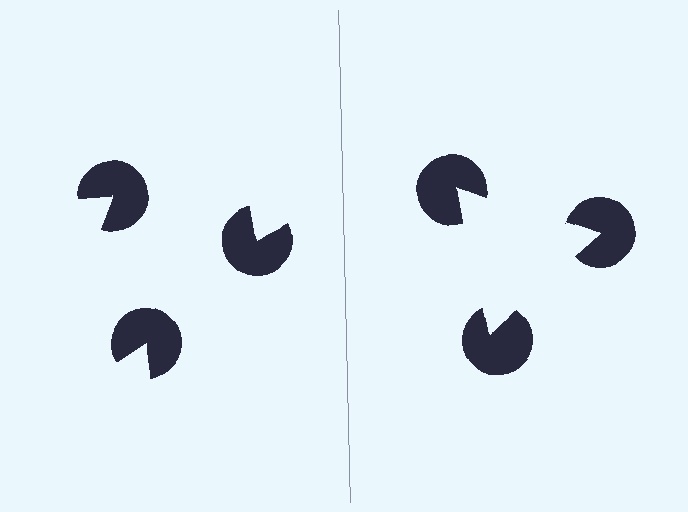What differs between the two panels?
The pac-man discs are positioned identically on both sides; only the wedge orientations differ. On the right they align to a triangle; on the left they are misaligned.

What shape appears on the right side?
An illusory triangle.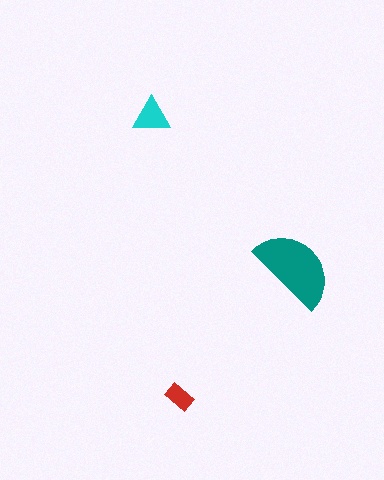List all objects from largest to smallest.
The teal semicircle, the cyan triangle, the red rectangle.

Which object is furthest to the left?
The cyan triangle is leftmost.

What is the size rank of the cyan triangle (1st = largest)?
2nd.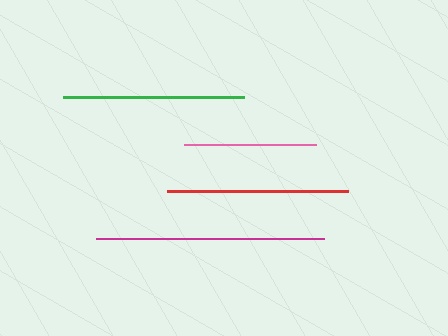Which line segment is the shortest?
The pink line is the shortest at approximately 132 pixels.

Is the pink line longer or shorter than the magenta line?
The magenta line is longer than the pink line.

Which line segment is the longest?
The magenta line is the longest at approximately 228 pixels.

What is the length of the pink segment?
The pink segment is approximately 132 pixels long.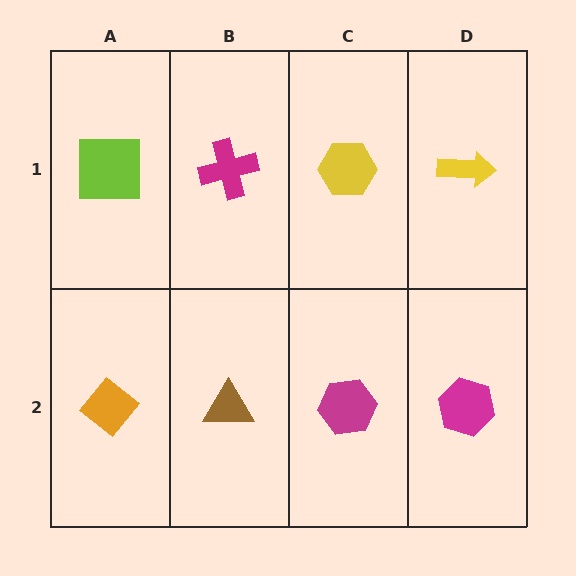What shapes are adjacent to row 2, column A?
A lime square (row 1, column A), a brown triangle (row 2, column B).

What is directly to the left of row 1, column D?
A yellow hexagon.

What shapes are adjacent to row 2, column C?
A yellow hexagon (row 1, column C), a brown triangle (row 2, column B), a magenta hexagon (row 2, column D).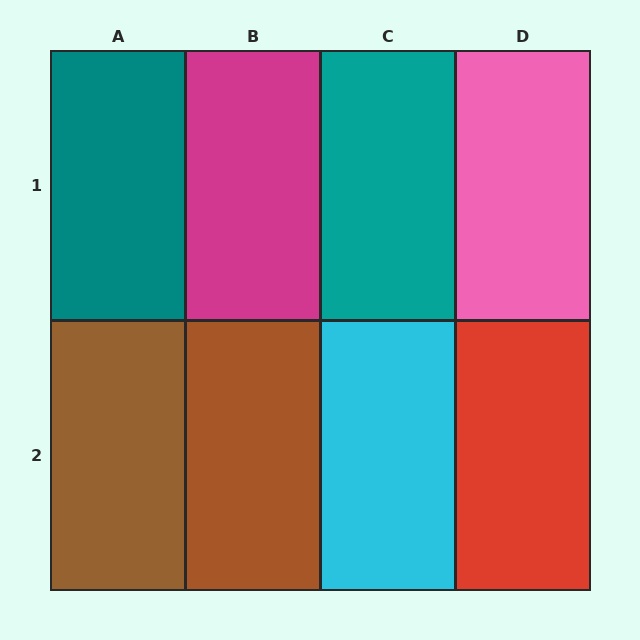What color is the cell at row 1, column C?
Teal.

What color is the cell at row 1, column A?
Teal.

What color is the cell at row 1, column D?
Pink.